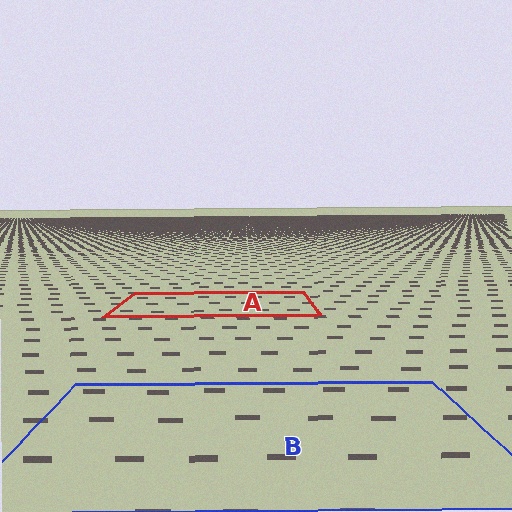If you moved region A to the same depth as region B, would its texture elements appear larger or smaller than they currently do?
They would appear larger. At a closer depth, the same texture elements are projected at a bigger on-screen size.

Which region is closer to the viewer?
Region B is closer. The texture elements there are larger and more spread out.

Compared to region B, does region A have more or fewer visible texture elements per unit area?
Region A has more texture elements per unit area — they are packed more densely because it is farther away.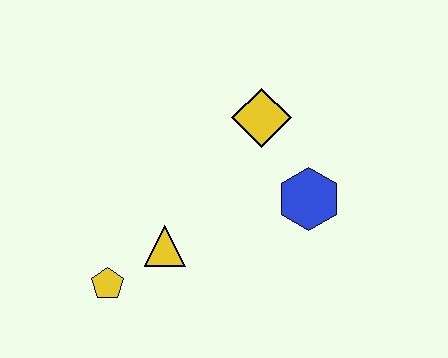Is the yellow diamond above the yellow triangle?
Yes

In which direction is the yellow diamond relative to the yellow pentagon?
The yellow diamond is above the yellow pentagon.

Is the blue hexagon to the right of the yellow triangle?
Yes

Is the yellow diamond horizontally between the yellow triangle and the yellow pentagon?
No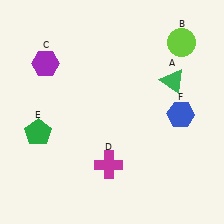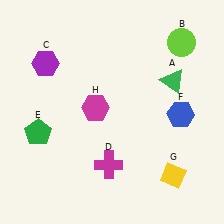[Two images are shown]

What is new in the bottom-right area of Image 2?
A yellow diamond (G) was added in the bottom-right area of Image 2.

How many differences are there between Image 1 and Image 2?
There are 2 differences between the two images.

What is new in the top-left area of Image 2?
A magenta hexagon (H) was added in the top-left area of Image 2.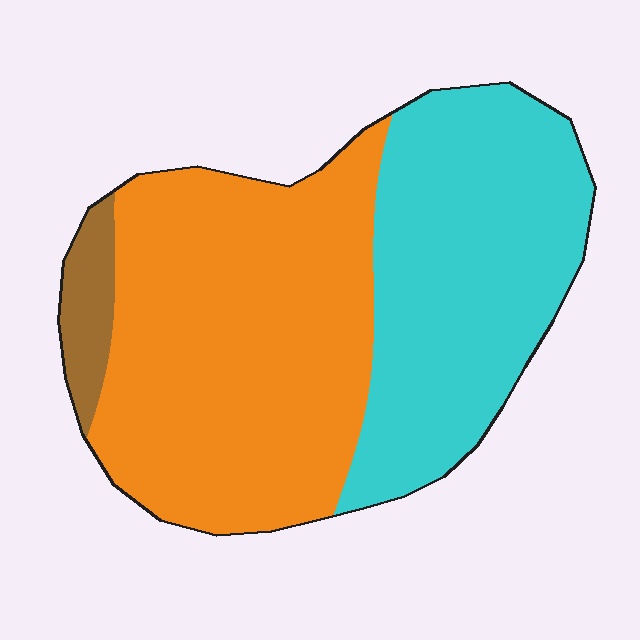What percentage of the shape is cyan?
Cyan covers 41% of the shape.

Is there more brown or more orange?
Orange.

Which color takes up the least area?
Brown, at roughly 5%.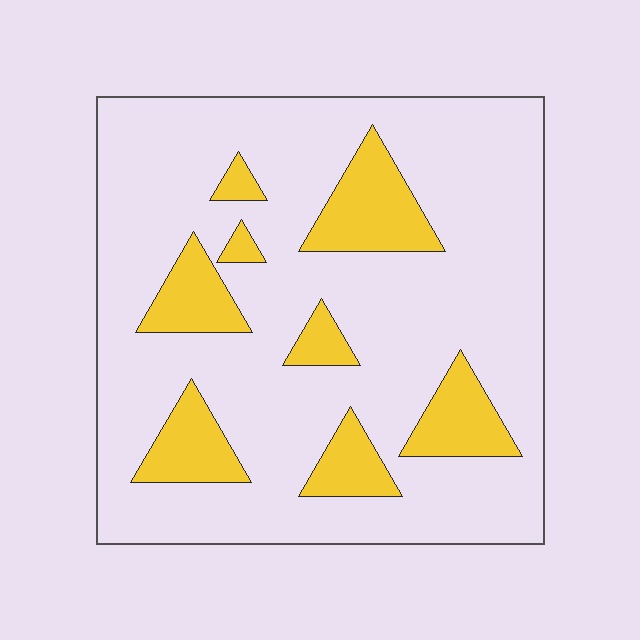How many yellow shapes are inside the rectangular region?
8.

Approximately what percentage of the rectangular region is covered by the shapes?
Approximately 20%.